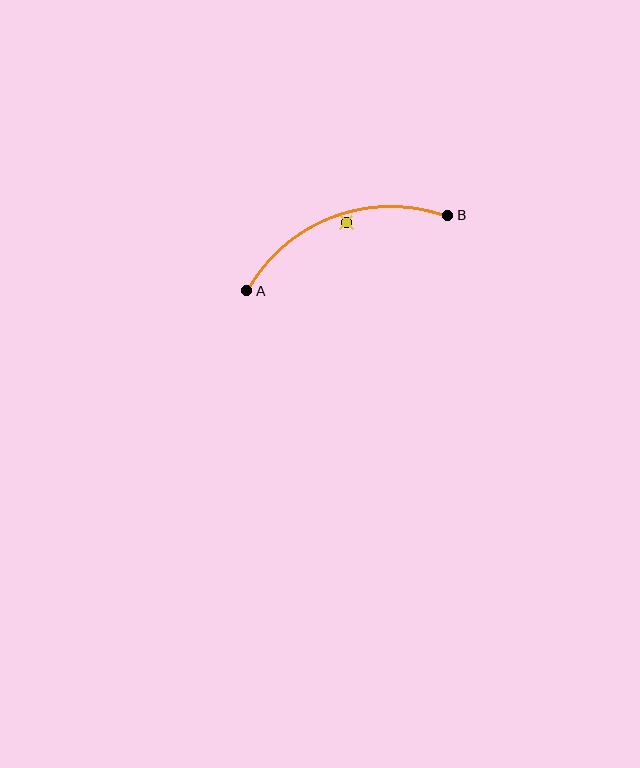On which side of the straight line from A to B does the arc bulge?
The arc bulges above the straight line connecting A and B.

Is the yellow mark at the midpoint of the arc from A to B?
No — the yellow mark does not lie on the arc at all. It sits slightly inside the curve.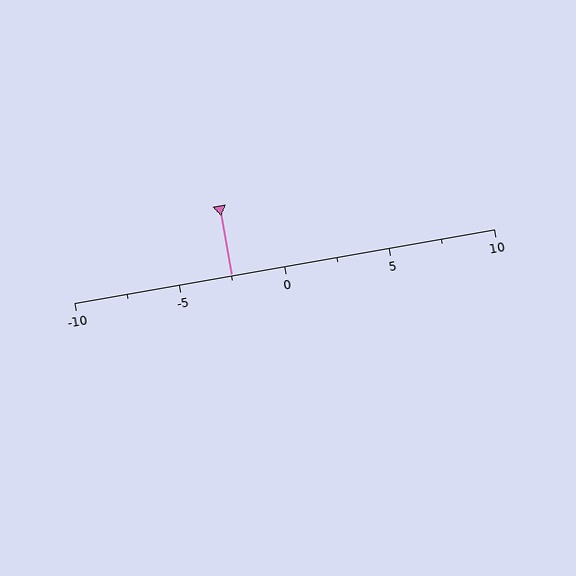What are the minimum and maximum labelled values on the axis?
The axis runs from -10 to 10.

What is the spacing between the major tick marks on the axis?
The major ticks are spaced 5 apart.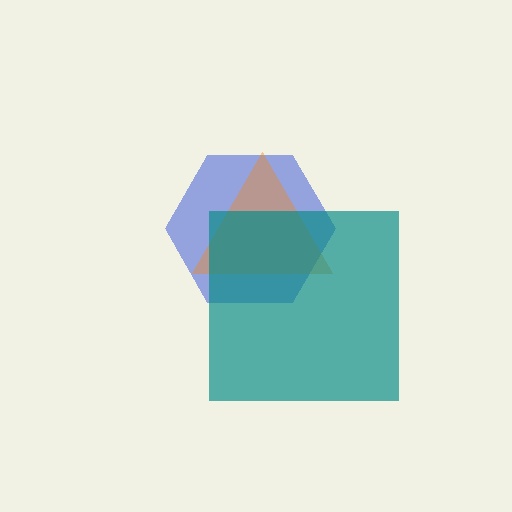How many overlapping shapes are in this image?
There are 3 overlapping shapes in the image.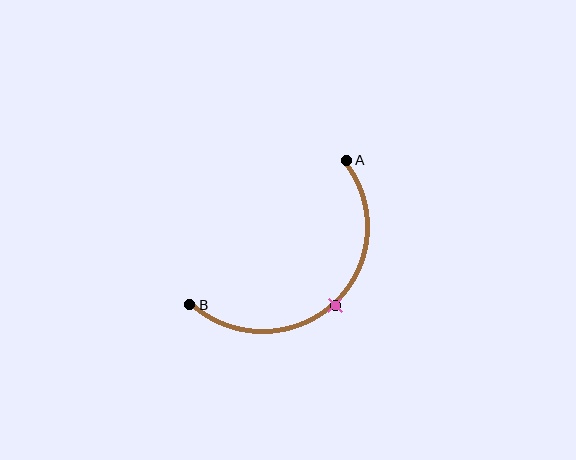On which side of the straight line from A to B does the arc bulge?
The arc bulges below and to the right of the straight line connecting A and B.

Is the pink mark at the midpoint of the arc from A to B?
Yes. The pink mark lies on the arc at equal arc-length from both A and B — it is the arc midpoint.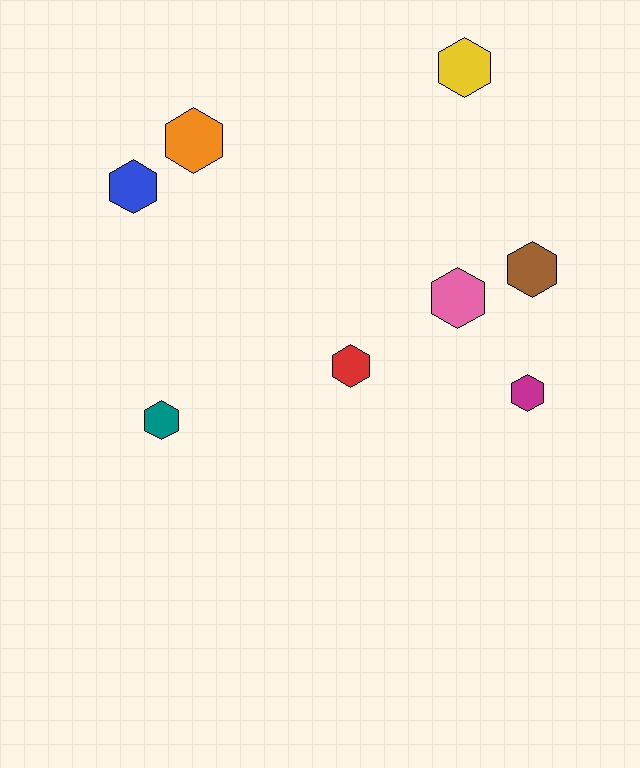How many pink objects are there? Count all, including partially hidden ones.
There is 1 pink object.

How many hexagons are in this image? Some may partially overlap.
There are 8 hexagons.